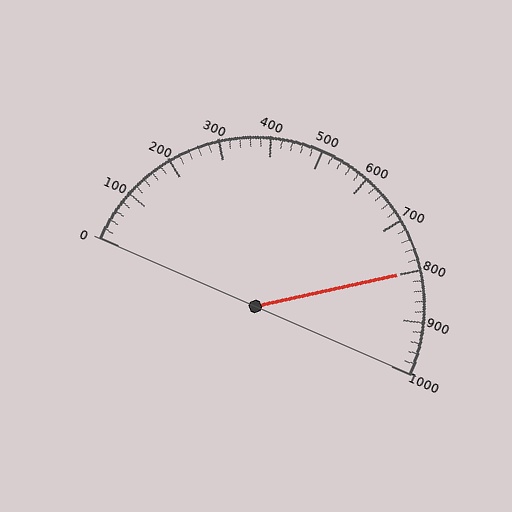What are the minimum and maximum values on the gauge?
The gauge ranges from 0 to 1000.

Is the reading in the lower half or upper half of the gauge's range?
The reading is in the upper half of the range (0 to 1000).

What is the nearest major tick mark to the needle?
The nearest major tick mark is 800.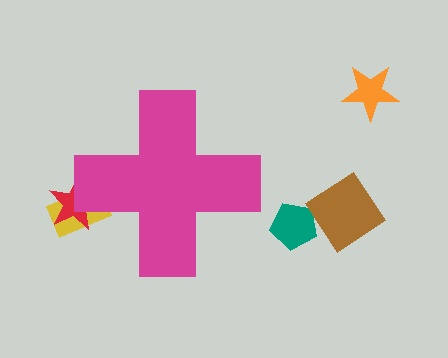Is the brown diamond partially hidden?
No, the brown diamond is fully visible.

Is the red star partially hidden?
Yes, the red star is partially hidden behind the magenta cross.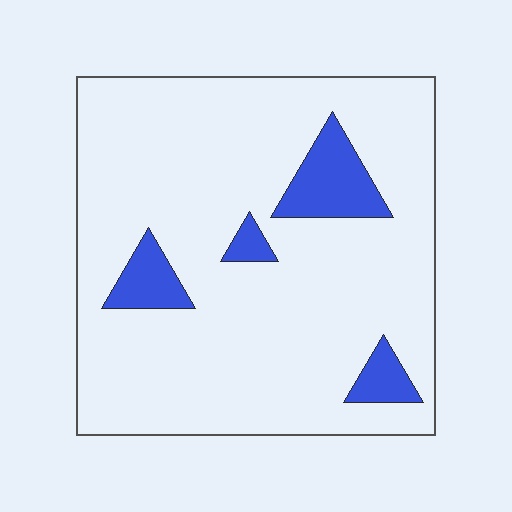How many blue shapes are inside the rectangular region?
4.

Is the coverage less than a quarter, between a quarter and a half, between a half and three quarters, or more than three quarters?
Less than a quarter.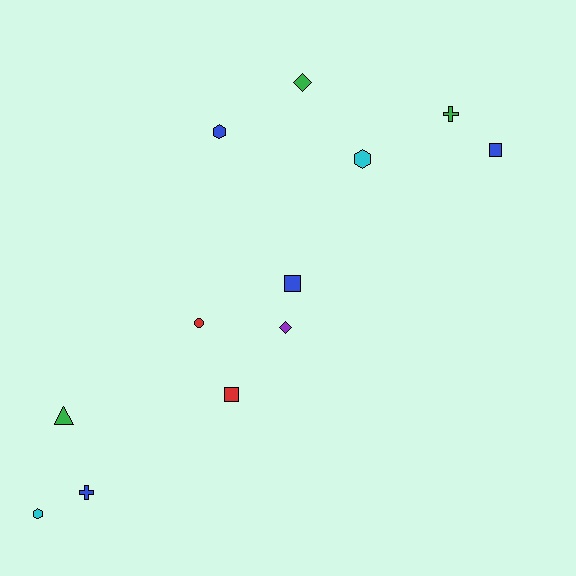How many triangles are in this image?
There is 1 triangle.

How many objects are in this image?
There are 12 objects.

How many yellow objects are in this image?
There are no yellow objects.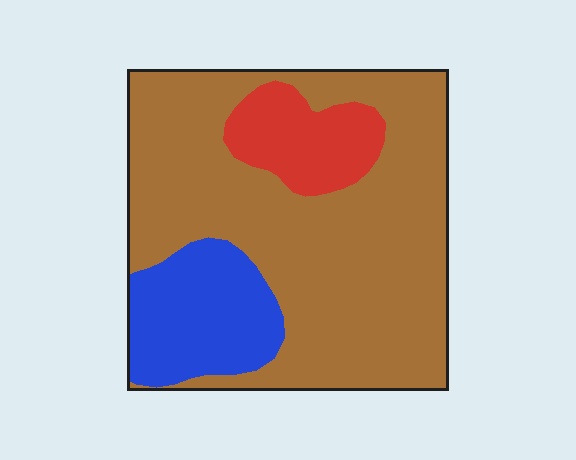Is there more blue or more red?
Blue.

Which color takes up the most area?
Brown, at roughly 70%.